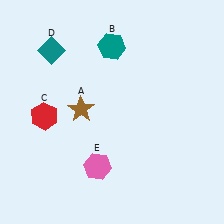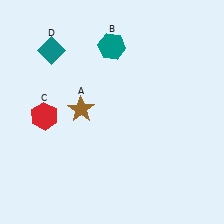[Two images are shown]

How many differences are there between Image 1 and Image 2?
There is 1 difference between the two images.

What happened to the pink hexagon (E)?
The pink hexagon (E) was removed in Image 2. It was in the bottom-left area of Image 1.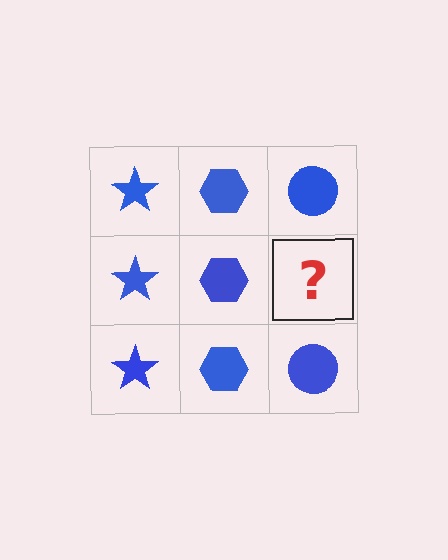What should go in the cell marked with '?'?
The missing cell should contain a blue circle.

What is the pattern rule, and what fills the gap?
The rule is that each column has a consistent shape. The gap should be filled with a blue circle.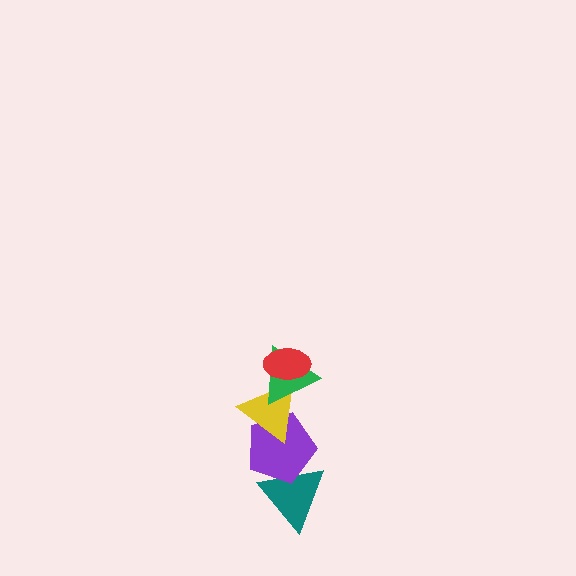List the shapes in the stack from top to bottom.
From top to bottom: the red ellipse, the green triangle, the yellow triangle, the purple pentagon, the teal triangle.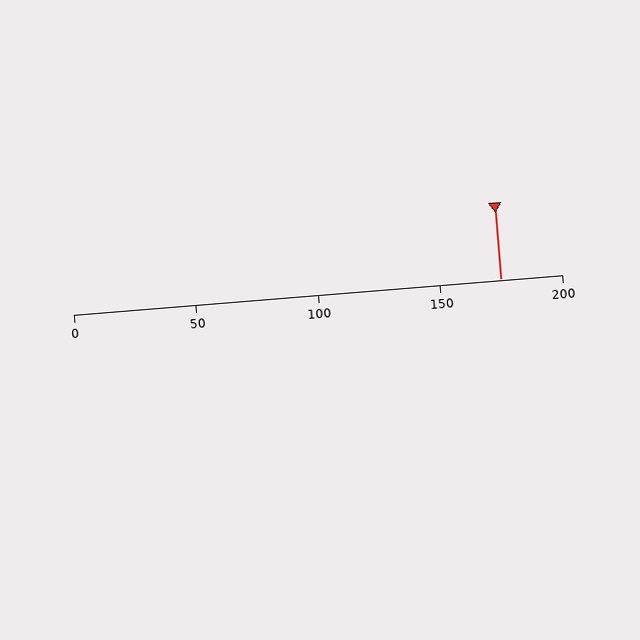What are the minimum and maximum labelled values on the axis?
The axis runs from 0 to 200.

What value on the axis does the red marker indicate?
The marker indicates approximately 175.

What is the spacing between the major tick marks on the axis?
The major ticks are spaced 50 apart.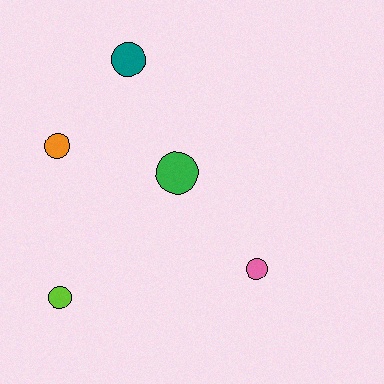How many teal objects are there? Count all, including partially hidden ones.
There is 1 teal object.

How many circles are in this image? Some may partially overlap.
There are 5 circles.